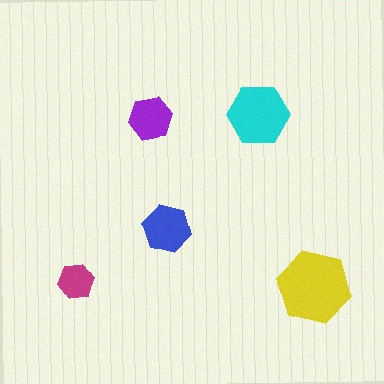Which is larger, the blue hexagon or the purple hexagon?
The blue one.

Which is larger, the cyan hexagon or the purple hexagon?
The cyan one.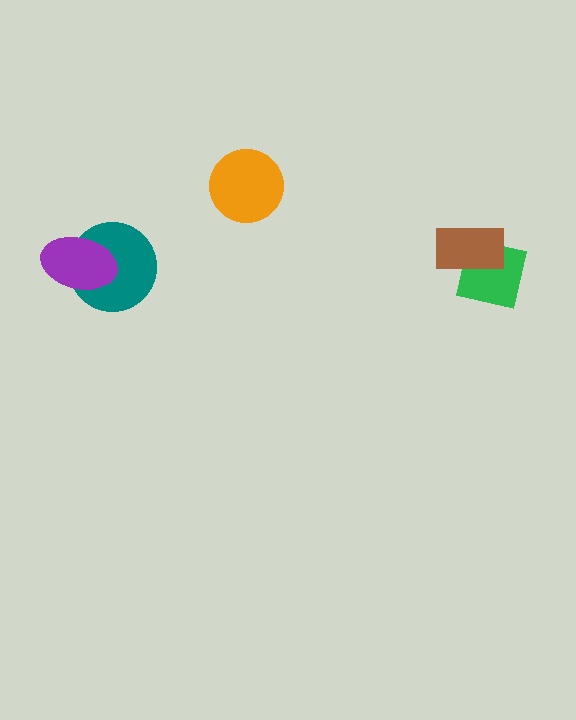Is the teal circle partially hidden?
Yes, it is partially covered by another shape.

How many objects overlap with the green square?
1 object overlaps with the green square.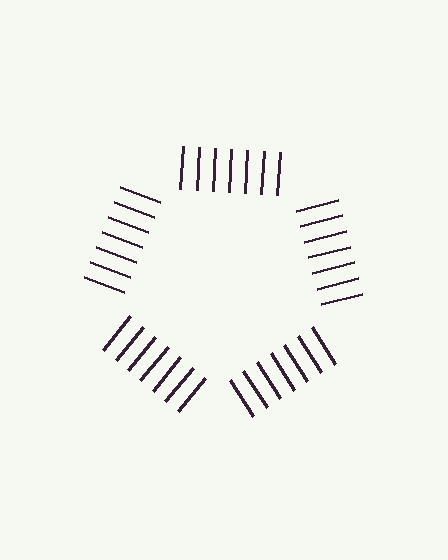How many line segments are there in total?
35 — 7 along each of the 5 edges.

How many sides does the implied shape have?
5 sides — the line-ends trace a pentagon.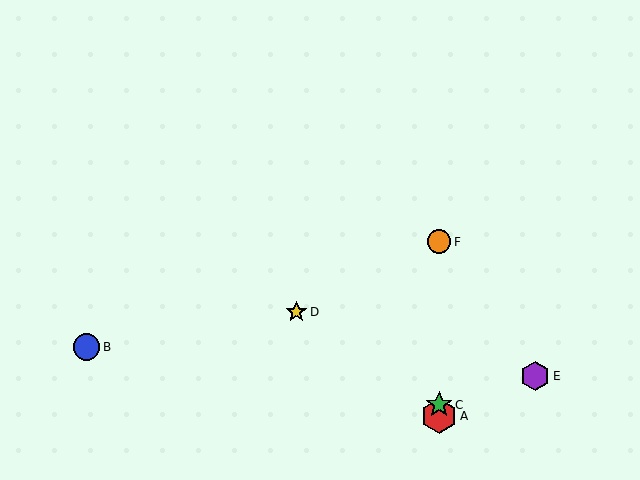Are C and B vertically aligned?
No, C is at x≈439 and B is at x≈86.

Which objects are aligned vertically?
Objects A, C, F are aligned vertically.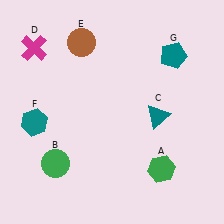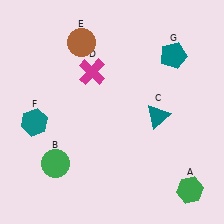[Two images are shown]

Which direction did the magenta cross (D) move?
The magenta cross (D) moved right.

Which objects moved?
The objects that moved are: the green hexagon (A), the magenta cross (D).